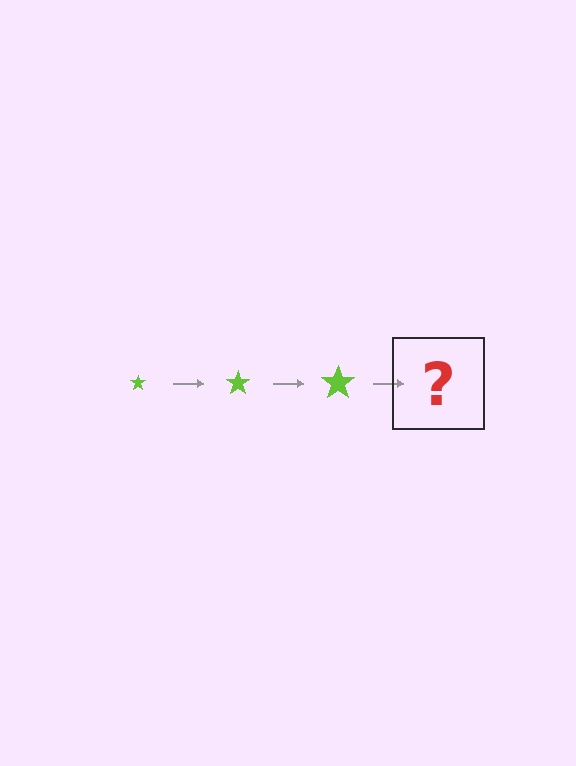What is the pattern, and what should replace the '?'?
The pattern is that the star gets progressively larger each step. The '?' should be a lime star, larger than the previous one.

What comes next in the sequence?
The next element should be a lime star, larger than the previous one.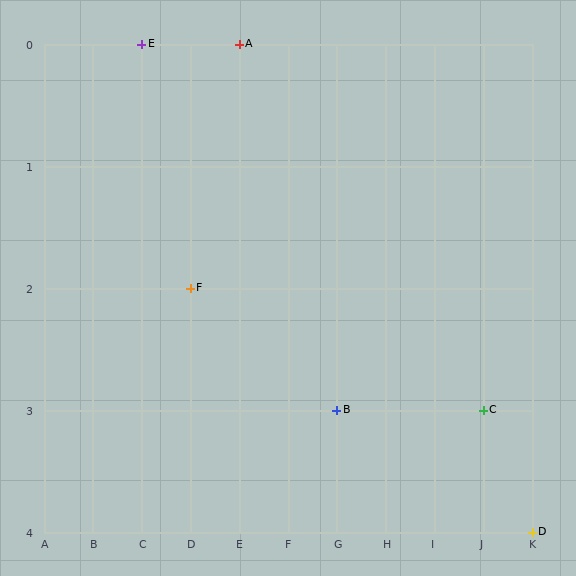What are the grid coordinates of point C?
Point C is at grid coordinates (J, 3).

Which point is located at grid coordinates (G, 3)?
Point B is at (G, 3).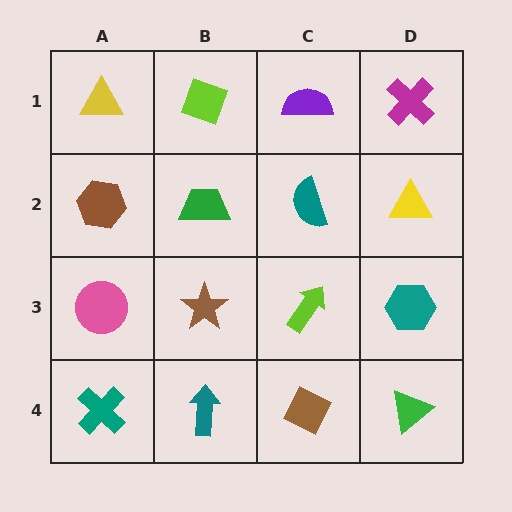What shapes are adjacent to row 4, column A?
A pink circle (row 3, column A), a teal arrow (row 4, column B).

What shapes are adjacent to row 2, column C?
A purple semicircle (row 1, column C), a lime arrow (row 3, column C), a green trapezoid (row 2, column B), a yellow triangle (row 2, column D).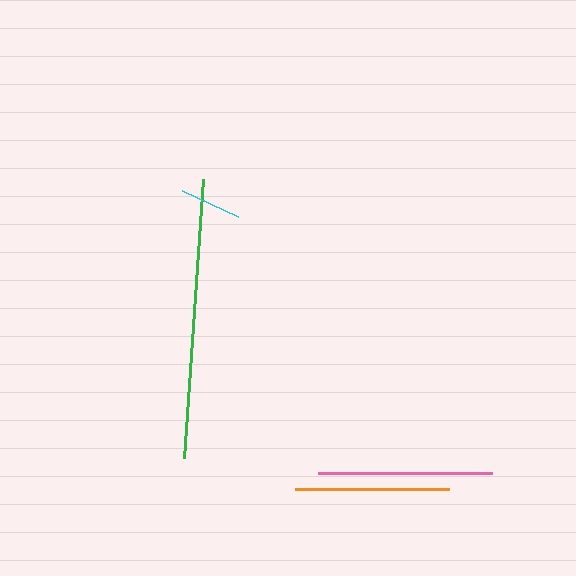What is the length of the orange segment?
The orange segment is approximately 154 pixels long.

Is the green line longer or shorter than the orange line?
The green line is longer than the orange line.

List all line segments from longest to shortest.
From longest to shortest: green, pink, orange, cyan.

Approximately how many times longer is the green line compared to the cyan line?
The green line is approximately 4.6 times the length of the cyan line.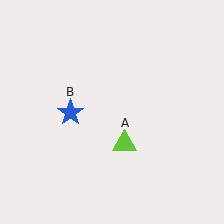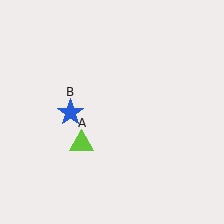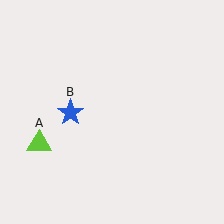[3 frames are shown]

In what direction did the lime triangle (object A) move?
The lime triangle (object A) moved left.